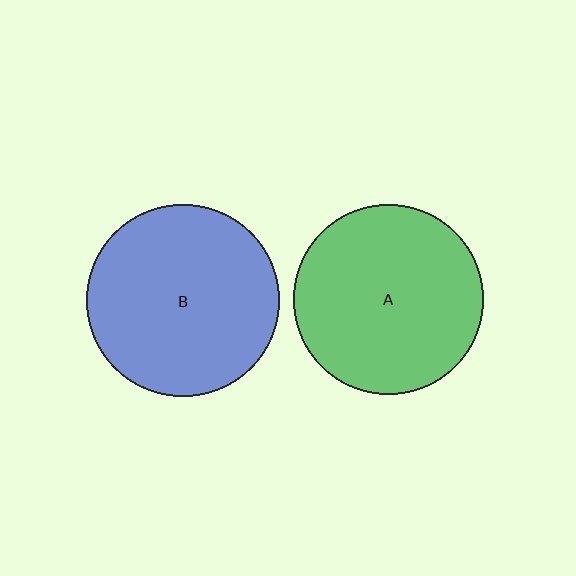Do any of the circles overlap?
No, none of the circles overlap.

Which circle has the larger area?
Circle B (blue).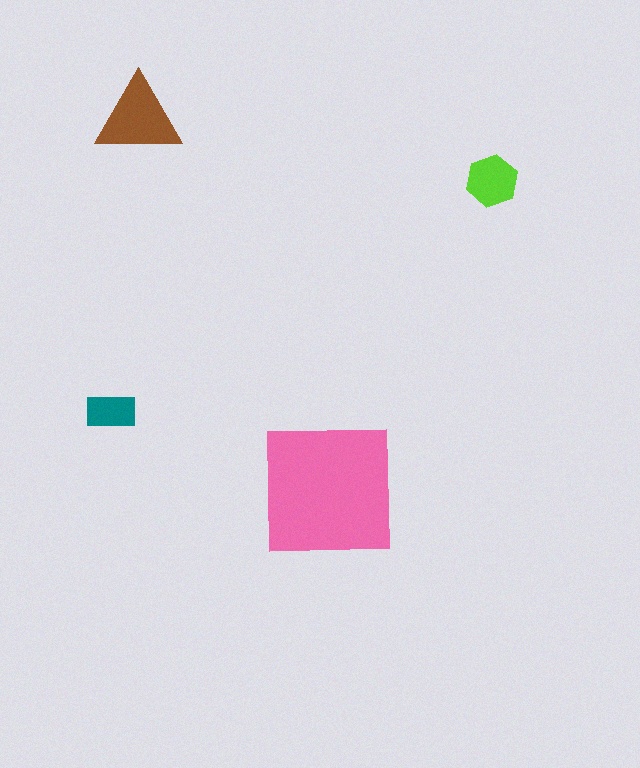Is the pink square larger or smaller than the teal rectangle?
Larger.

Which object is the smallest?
The teal rectangle.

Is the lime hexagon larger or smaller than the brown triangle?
Smaller.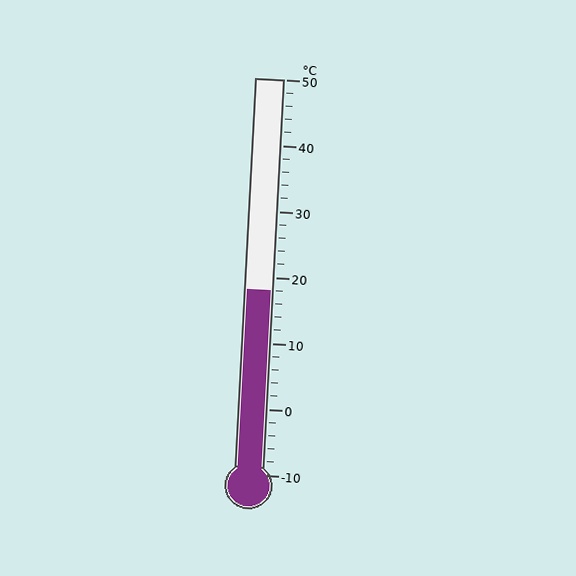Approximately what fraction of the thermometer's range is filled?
The thermometer is filled to approximately 45% of its range.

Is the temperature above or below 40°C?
The temperature is below 40°C.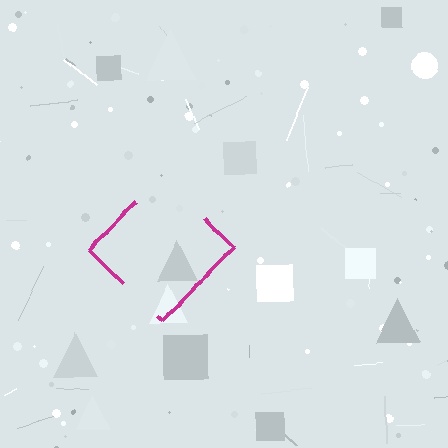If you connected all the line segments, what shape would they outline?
They would outline a diamond.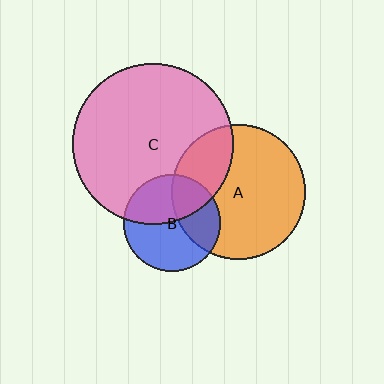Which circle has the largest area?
Circle C (pink).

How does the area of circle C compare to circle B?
Approximately 2.8 times.